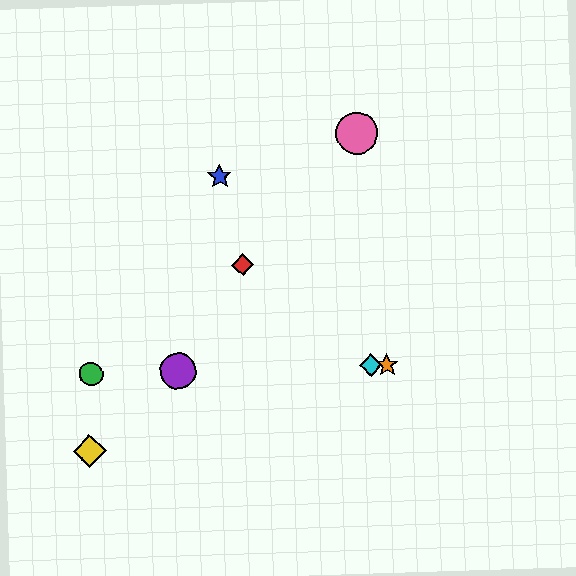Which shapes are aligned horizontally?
The green circle, the purple circle, the orange star, the cyan diamond are aligned horizontally.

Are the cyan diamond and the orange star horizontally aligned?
Yes, both are at y≈365.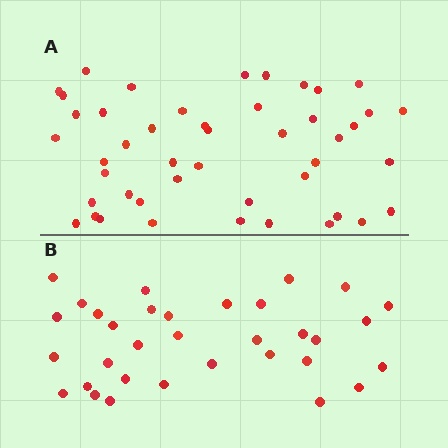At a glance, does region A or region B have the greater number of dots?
Region A (the top region) has more dots.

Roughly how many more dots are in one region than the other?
Region A has approximately 15 more dots than region B.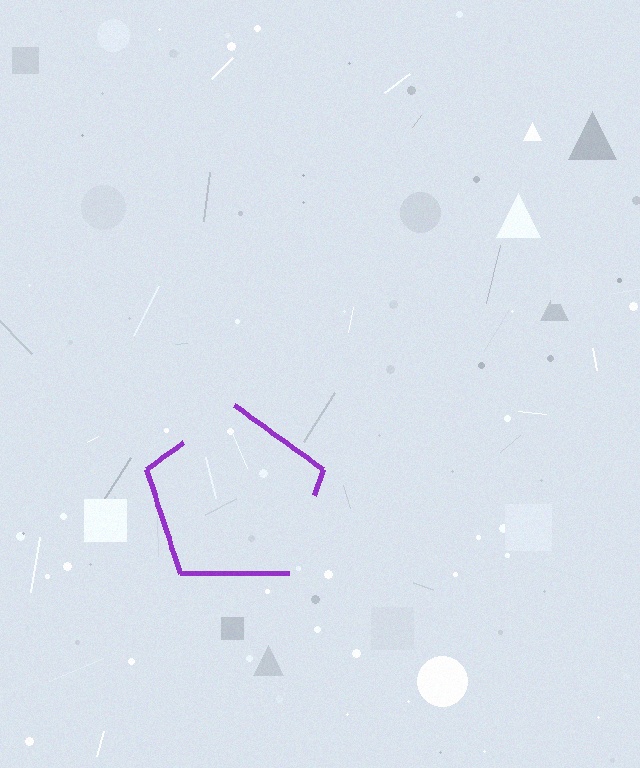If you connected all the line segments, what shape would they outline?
They would outline a pentagon.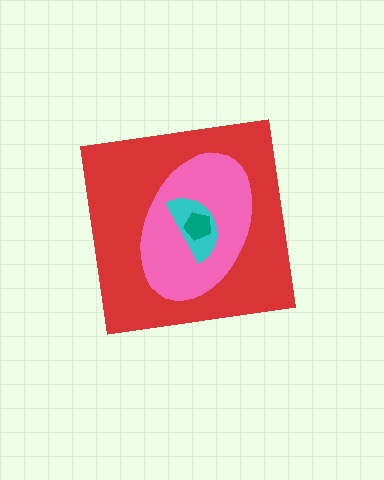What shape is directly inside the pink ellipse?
The cyan semicircle.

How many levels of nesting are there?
4.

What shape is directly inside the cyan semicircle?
The teal pentagon.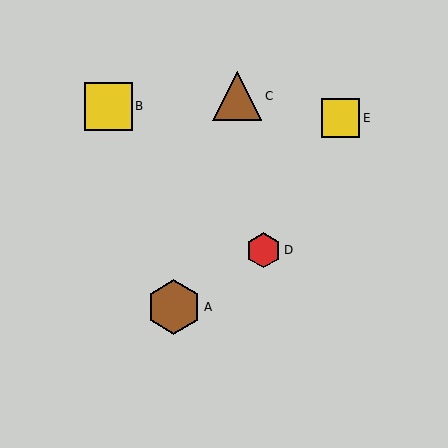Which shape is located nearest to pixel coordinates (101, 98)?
The yellow square (labeled B) at (108, 106) is nearest to that location.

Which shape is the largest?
The brown hexagon (labeled A) is the largest.